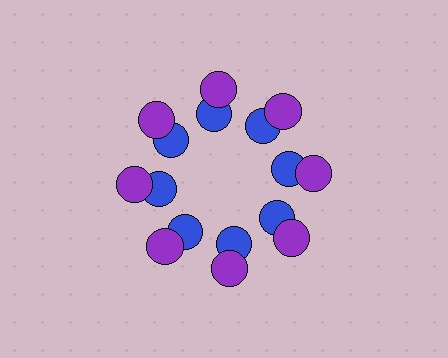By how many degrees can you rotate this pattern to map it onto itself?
The pattern maps onto itself every 45 degrees of rotation.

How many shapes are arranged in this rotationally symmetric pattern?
There are 16 shapes, arranged in 8 groups of 2.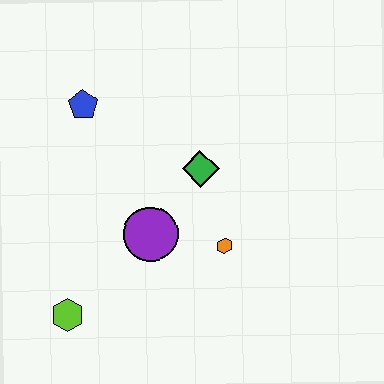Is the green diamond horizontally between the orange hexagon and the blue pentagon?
Yes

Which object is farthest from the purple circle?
The blue pentagon is farthest from the purple circle.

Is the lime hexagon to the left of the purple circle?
Yes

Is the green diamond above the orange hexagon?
Yes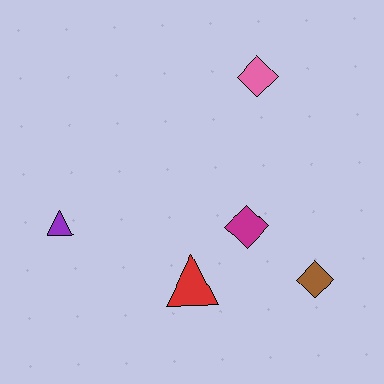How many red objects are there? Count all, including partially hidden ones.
There is 1 red object.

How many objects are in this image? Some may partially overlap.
There are 5 objects.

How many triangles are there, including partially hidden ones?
There are 2 triangles.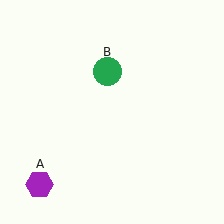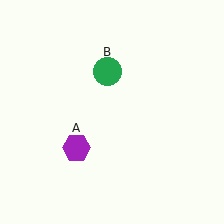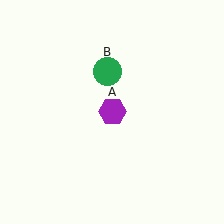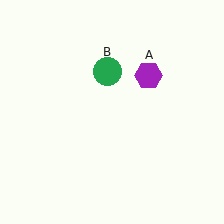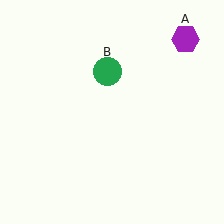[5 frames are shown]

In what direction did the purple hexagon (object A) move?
The purple hexagon (object A) moved up and to the right.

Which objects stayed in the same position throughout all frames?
Green circle (object B) remained stationary.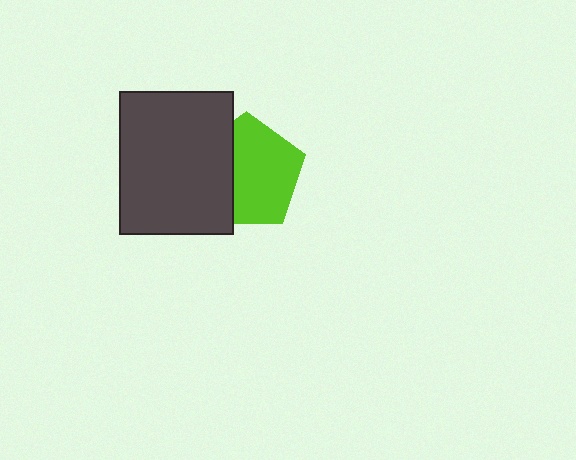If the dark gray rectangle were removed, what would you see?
You would see the complete lime pentagon.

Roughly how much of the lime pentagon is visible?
About half of it is visible (roughly 65%).